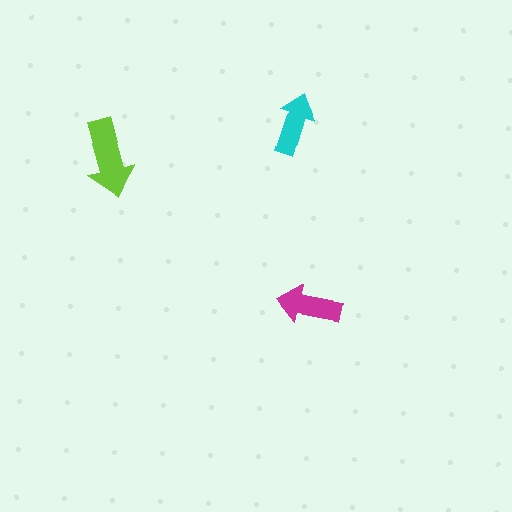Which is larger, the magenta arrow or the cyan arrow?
The magenta one.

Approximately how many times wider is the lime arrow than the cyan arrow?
About 1.5 times wider.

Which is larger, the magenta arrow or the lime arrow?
The lime one.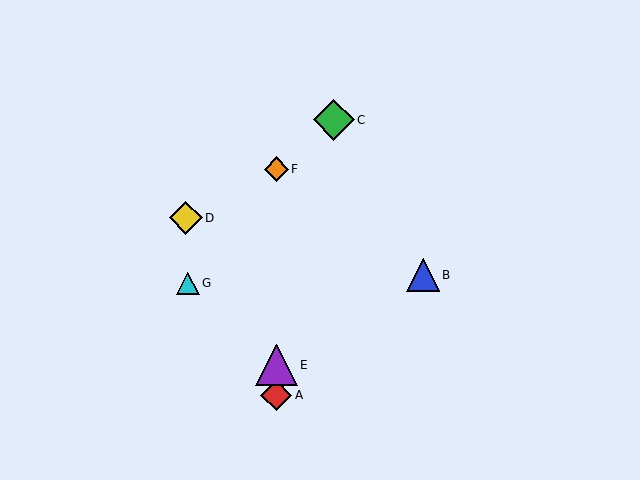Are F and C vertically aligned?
No, F is at x≈276 and C is at x≈334.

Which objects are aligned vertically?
Objects A, E, F are aligned vertically.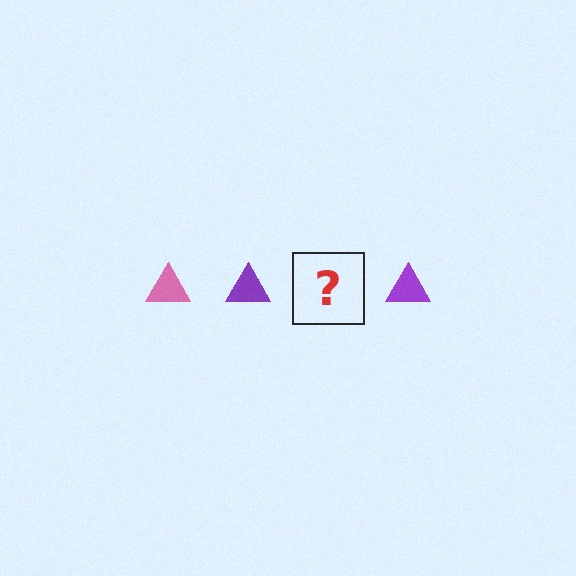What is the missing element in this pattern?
The missing element is a pink triangle.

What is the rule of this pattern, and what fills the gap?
The rule is that the pattern cycles through pink, purple triangles. The gap should be filled with a pink triangle.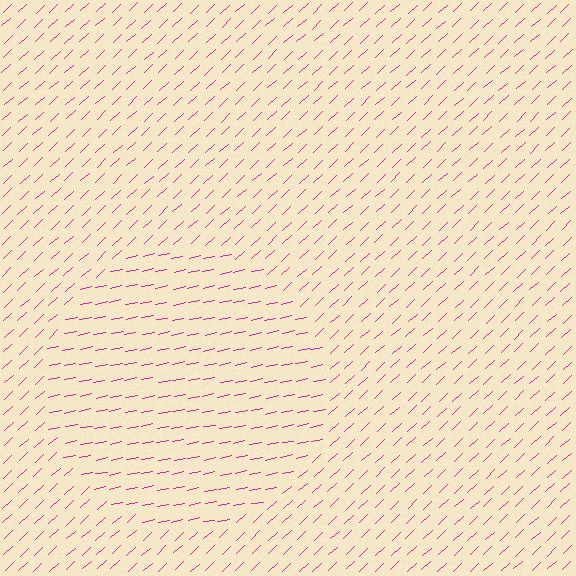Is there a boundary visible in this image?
Yes, there is a texture boundary formed by a change in line orientation.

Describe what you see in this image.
The image is filled with small magenta line segments. A circle region in the image has lines oriented differently from the surrounding lines, creating a visible texture boundary.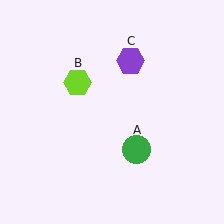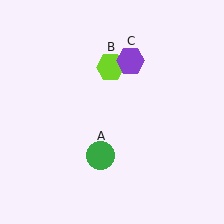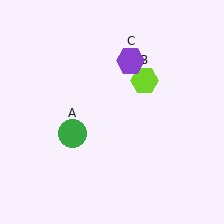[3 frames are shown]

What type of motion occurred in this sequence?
The green circle (object A), lime hexagon (object B) rotated clockwise around the center of the scene.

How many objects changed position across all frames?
2 objects changed position: green circle (object A), lime hexagon (object B).